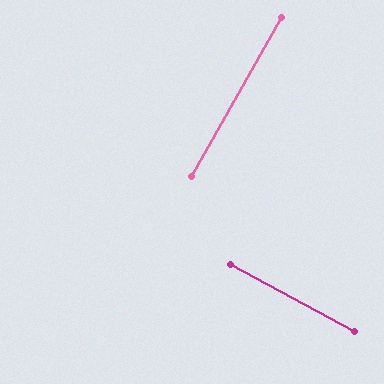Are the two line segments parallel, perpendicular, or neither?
Perpendicular — they meet at approximately 89°.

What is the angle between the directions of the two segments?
Approximately 89 degrees.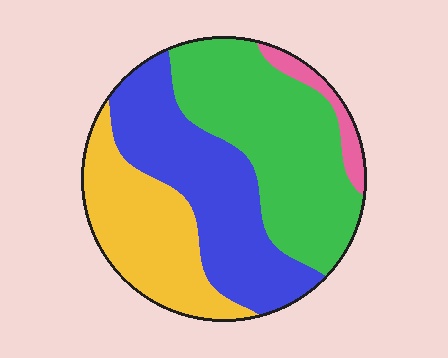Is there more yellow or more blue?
Blue.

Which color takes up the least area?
Pink, at roughly 5%.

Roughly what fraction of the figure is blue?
Blue covers roughly 35% of the figure.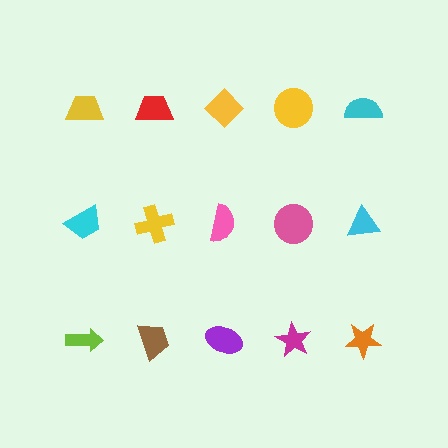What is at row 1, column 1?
A yellow trapezoid.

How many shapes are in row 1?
5 shapes.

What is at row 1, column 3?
A yellow diamond.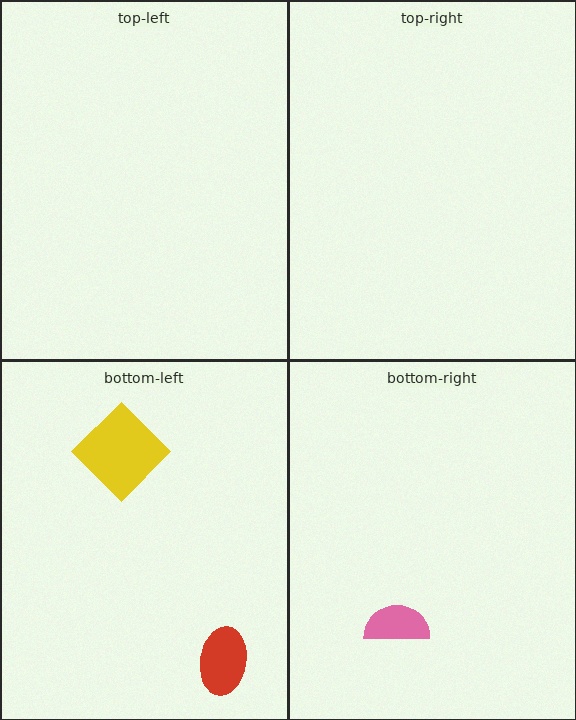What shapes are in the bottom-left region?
The yellow diamond, the red ellipse.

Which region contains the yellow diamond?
The bottom-left region.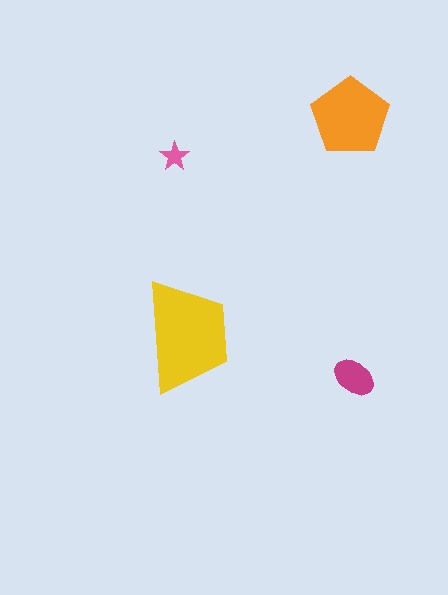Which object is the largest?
The yellow trapezoid.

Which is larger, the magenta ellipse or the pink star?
The magenta ellipse.